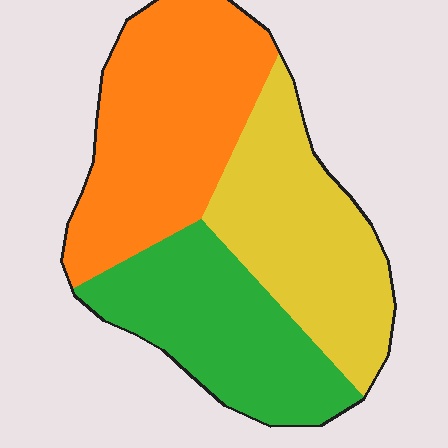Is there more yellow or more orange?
Orange.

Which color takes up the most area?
Orange, at roughly 40%.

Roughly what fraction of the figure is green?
Green covers around 30% of the figure.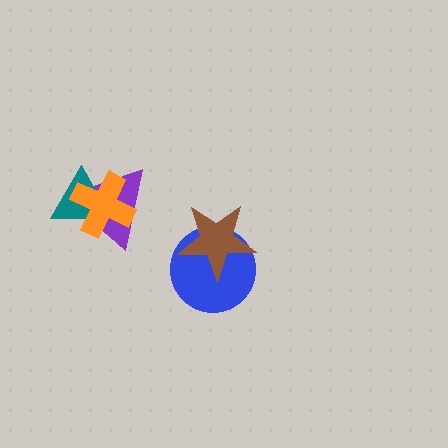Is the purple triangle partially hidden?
Yes, it is partially covered by another shape.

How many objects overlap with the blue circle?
1 object overlaps with the blue circle.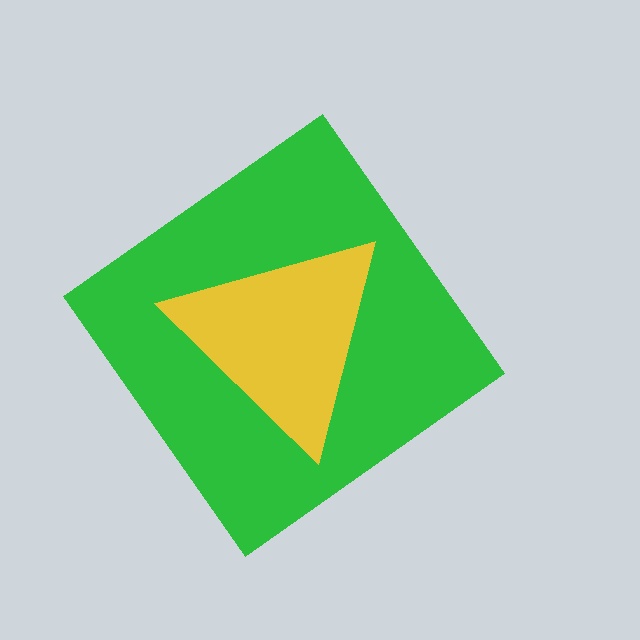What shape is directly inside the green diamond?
The yellow triangle.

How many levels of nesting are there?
2.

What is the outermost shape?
The green diamond.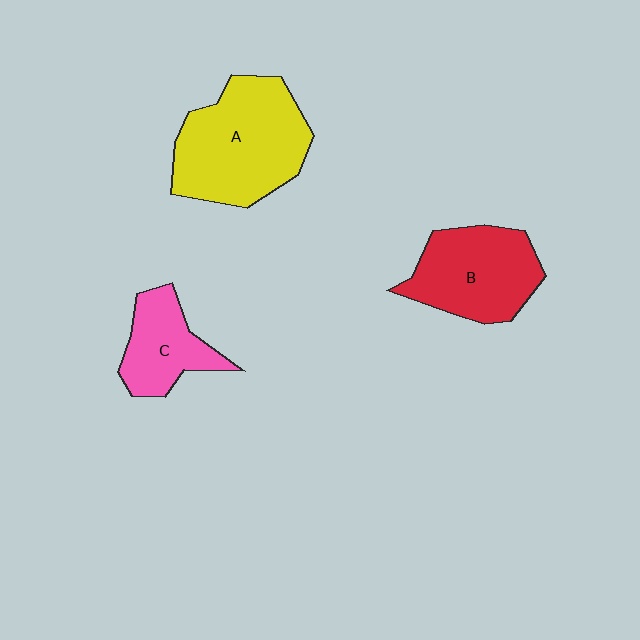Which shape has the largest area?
Shape A (yellow).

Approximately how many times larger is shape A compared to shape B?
Approximately 1.3 times.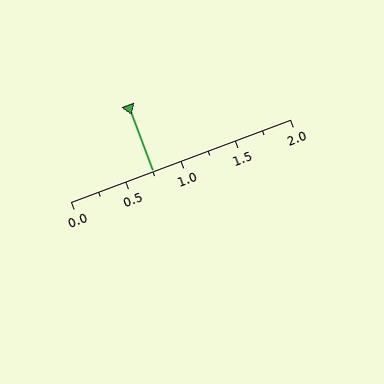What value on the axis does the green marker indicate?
The marker indicates approximately 0.75.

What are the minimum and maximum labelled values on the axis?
The axis runs from 0.0 to 2.0.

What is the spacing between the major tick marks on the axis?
The major ticks are spaced 0.5 apart.